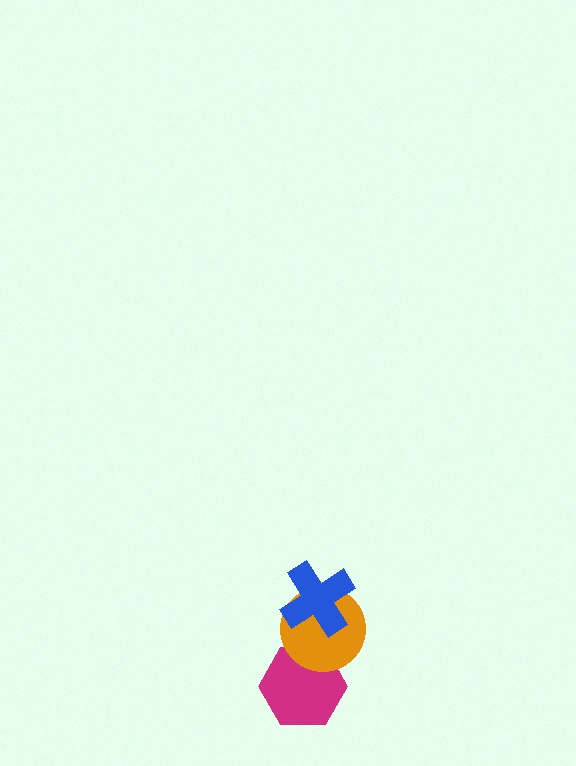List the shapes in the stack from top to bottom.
From top to bottom: the blue cross, the orange circle, the magenta hexagon.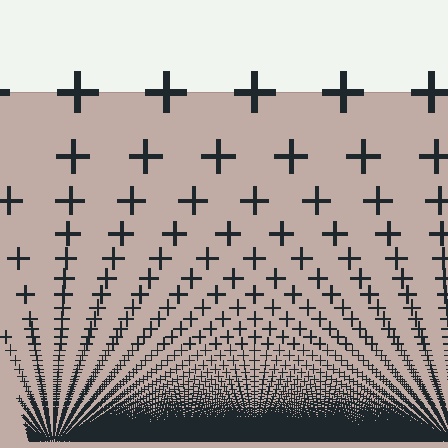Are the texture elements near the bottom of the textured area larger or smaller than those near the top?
Smaller. The gradient is inverted — elements near the bottom are smaller and denser.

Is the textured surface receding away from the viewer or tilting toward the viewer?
The surface appears to tilt toward the viewer. Texture elements get larger and sparser toward the top.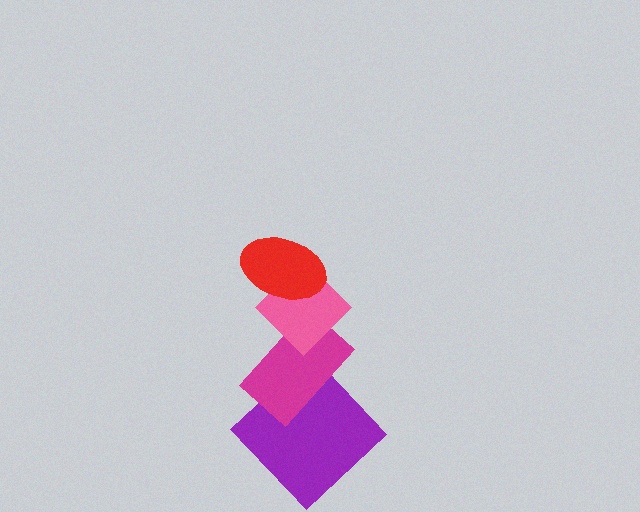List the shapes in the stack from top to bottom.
From top to bottom: the red ellipse, the pink diamond, the magenta rectangle, the purple diamond.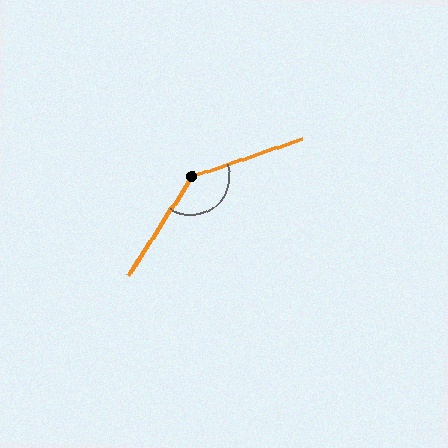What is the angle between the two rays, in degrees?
Approximately 141 degrees.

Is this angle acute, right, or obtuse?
It is obtuse.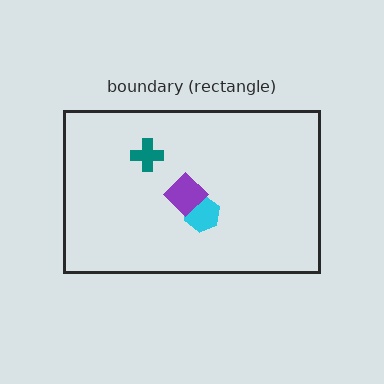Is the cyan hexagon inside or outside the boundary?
Inside.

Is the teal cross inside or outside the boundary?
Inside.